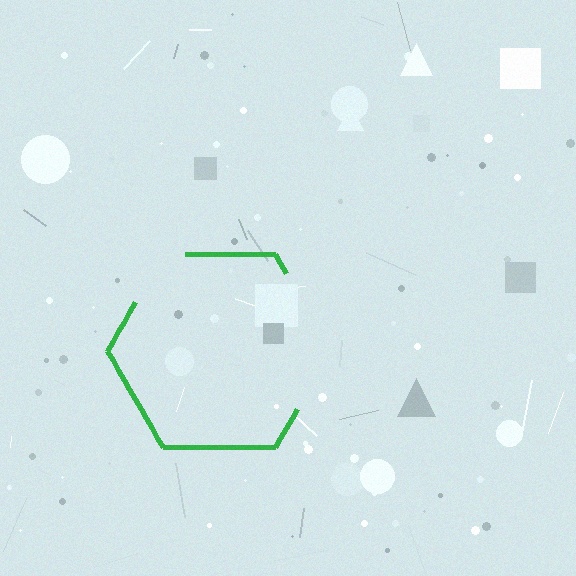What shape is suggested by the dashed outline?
The dashed outline suggests a hexagon.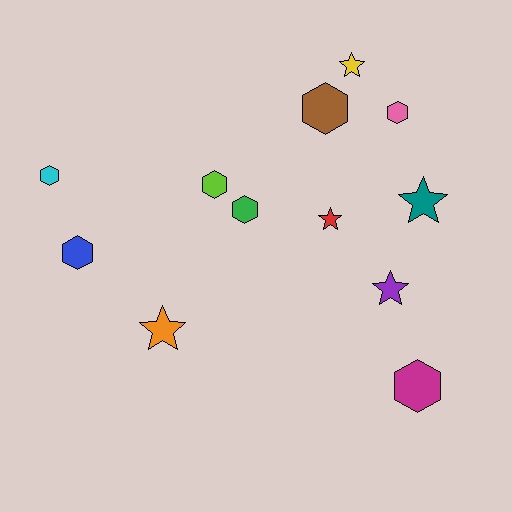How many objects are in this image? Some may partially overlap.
There are 12 objects.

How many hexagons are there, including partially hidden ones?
There are 7 hexagons.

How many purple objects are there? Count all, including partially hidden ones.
There is 1 purple object.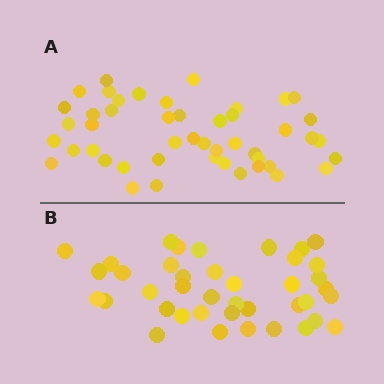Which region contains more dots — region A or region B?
Region A (the top region) has more dots.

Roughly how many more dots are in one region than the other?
Region A has roughly 8 or so more dots than region B.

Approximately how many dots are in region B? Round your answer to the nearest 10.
About 40 dots.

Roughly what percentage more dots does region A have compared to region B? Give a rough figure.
About 20% more.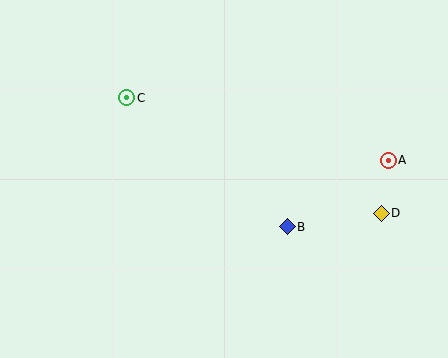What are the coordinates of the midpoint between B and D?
The midpoint between B and D is at (334, 220).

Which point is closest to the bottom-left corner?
Point C is closest to the bottom-left corner.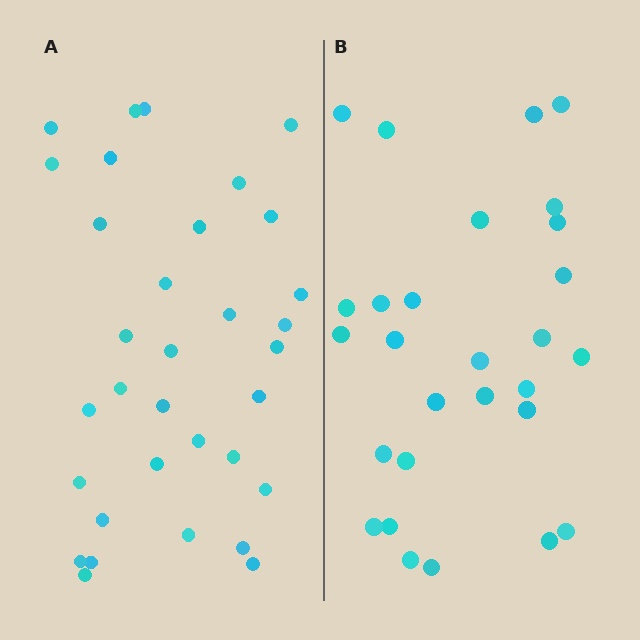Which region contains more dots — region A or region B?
Region A (the left region) has more dots.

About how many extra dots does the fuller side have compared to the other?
Region A has about 5 more dots than region B.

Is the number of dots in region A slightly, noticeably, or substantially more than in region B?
Region A has only slightly more — the two regions are fairly close. The ratio is roughly 1.2 to 1.